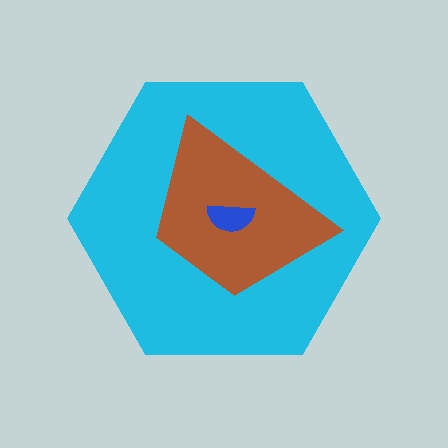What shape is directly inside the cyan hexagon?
The brown trapezoid.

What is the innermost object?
The blue semicircle.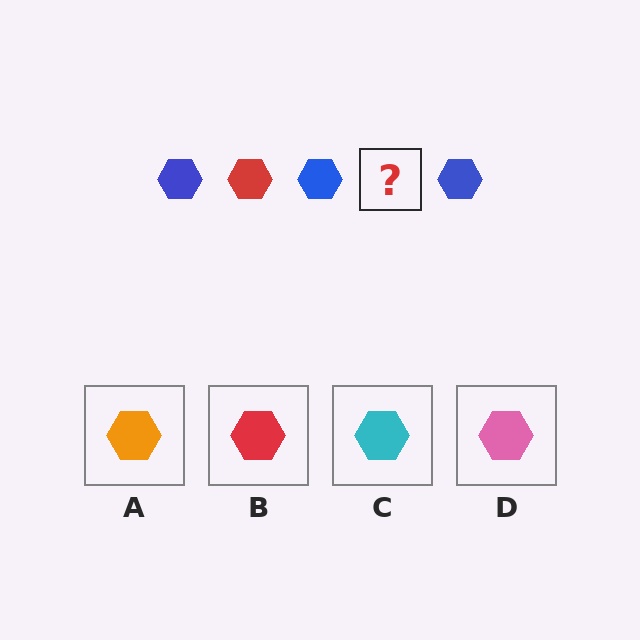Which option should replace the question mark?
Option B.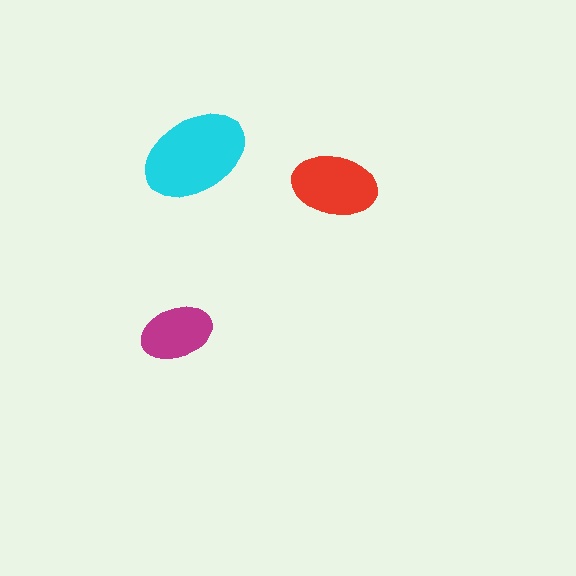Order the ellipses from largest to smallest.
the cyan one, the red one, the magenta one.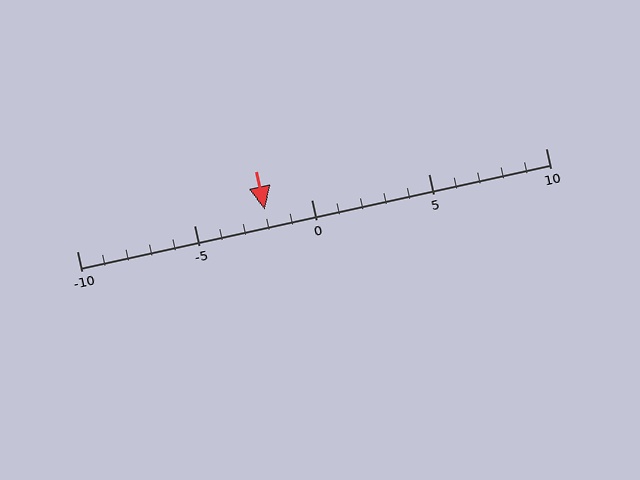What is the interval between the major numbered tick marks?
The major tick marks are spaced 5 units apart.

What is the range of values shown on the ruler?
The ruler shows values from -10 to 10.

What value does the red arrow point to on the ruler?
The red arrow points to approximately -2.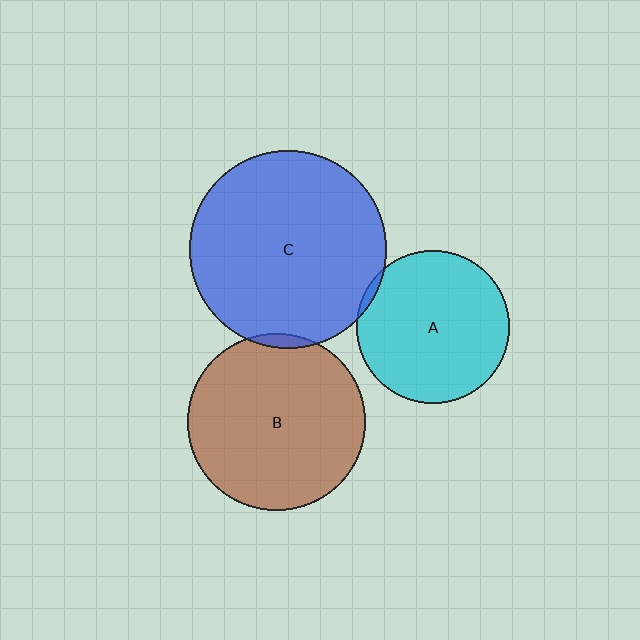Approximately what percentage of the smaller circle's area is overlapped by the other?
Approximately 5%.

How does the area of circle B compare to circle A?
Approximately 1.4 times.